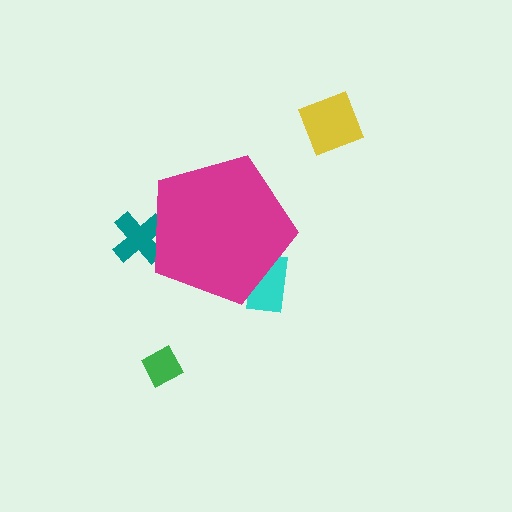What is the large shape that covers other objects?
A magenta pentagon.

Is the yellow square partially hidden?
No, the yellow square is fully visible.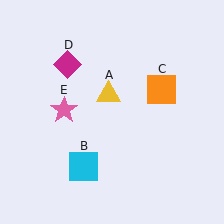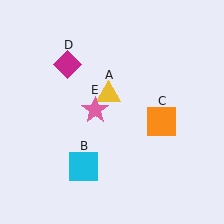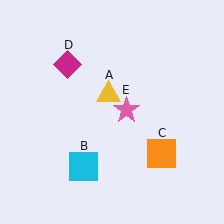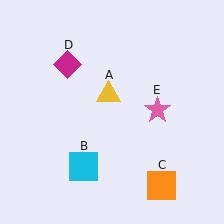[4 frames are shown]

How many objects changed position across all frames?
2 objects changed position: orange square (object C), pink star (object E).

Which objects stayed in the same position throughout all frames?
Yellow triangle (object A) and cyan square (object B) and magenta diamond (object D) remained stationary.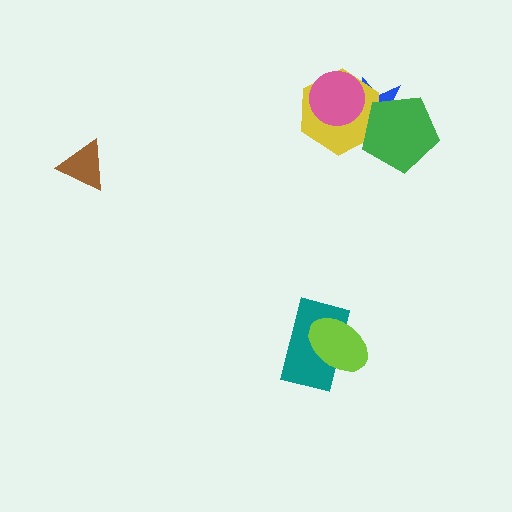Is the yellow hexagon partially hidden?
Yes, it is partially covered by another shape.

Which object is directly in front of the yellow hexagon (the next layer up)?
The green pentagon is directly in front of the yellow hexagon.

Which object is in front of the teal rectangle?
The lime ellipse is in front of the teal rectangle.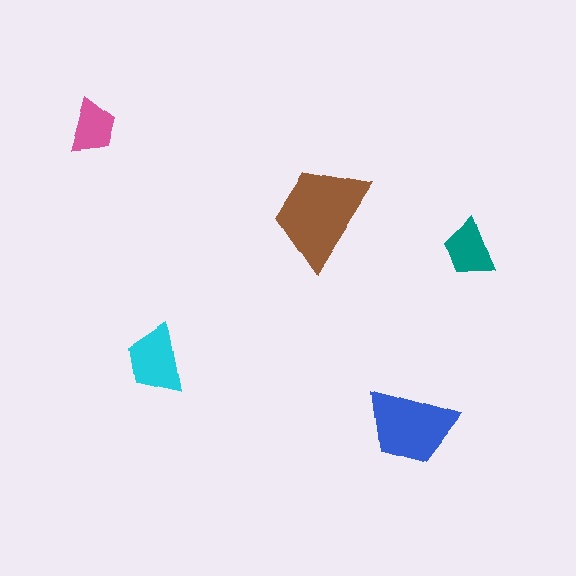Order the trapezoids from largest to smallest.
the brown one, the blue one, the cyan one, the teal one, the pink one.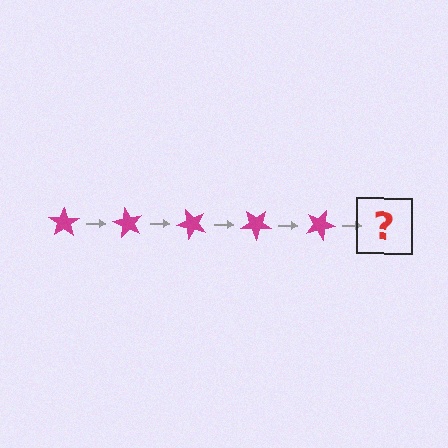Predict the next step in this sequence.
The next step is a magenta star rotated 300 degrees.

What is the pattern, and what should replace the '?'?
The pattern is that the star rotates 60 degrees each step. The '?' should be a magenta star rotated 300 degrees.